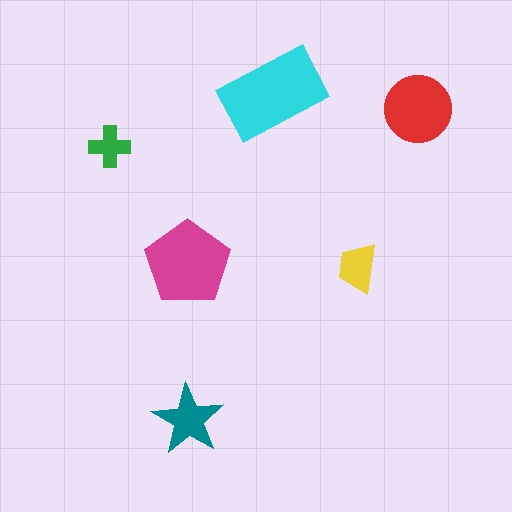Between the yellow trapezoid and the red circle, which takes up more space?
The red circle.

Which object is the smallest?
The green cross.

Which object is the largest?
The cyan rectangle.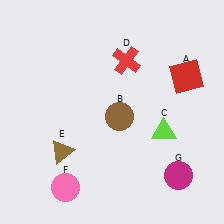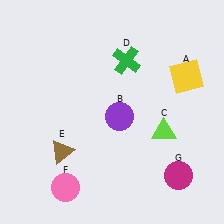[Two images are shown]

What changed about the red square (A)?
In Image 1, A is red. In Image 2, it changed to yellow.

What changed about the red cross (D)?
In Image 1, D is red. In Image 2, it changed to green.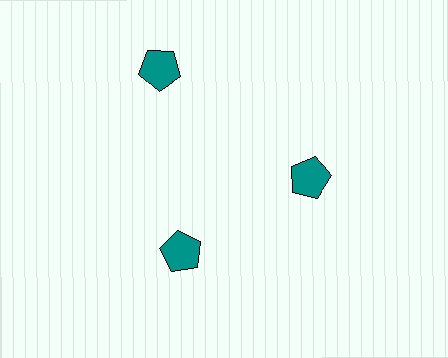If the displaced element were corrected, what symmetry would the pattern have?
It would have 3-fold rotational symmetry — the pattern would map onto itself every 120 degrees.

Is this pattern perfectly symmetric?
No. The 3 teal pentagons are arranged in a ring, but one element near the 11 o'clock position is pushed outward from the center, breaking the 3-fold rotational symmetry.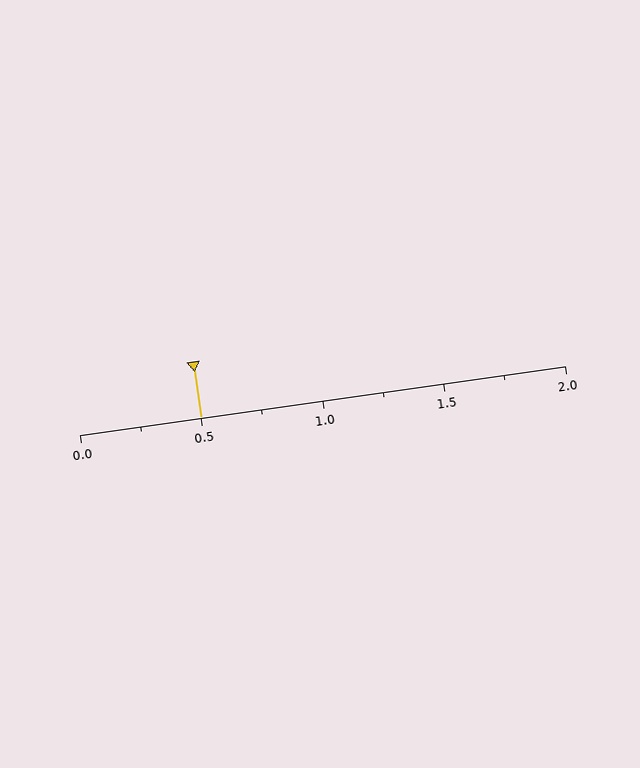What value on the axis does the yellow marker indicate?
The marker indicates approximately 0.5.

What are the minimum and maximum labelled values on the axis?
The axis runs from 0.0 to 2.0.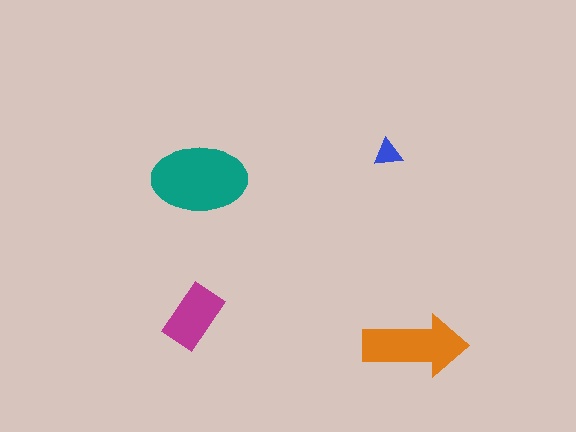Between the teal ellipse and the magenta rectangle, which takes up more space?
The teal ellipse.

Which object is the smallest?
The blue triangle.